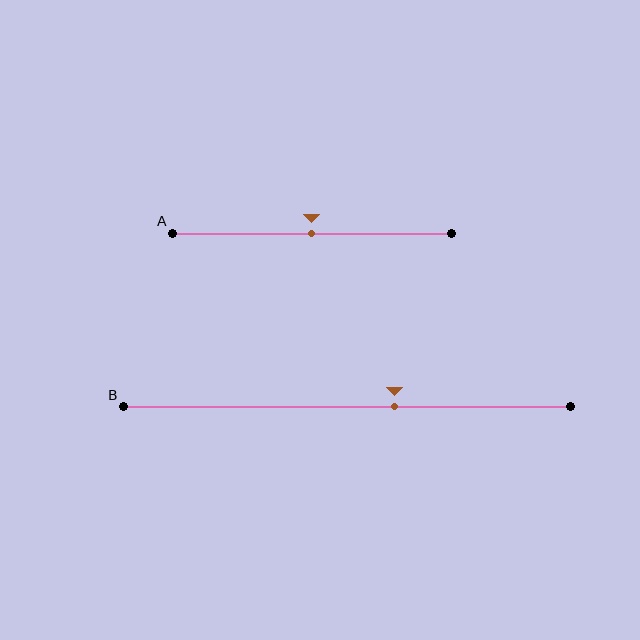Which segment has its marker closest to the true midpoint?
Segment A has its marker closest to the true midpoint.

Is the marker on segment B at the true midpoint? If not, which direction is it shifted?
No, the marker on segment B is shifted to the right by about 11% of the segment length.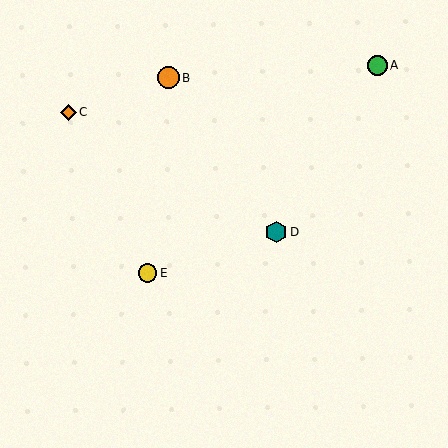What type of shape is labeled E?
Shape E is a yellow circle.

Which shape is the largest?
The orange circle (labeled B) is the largest.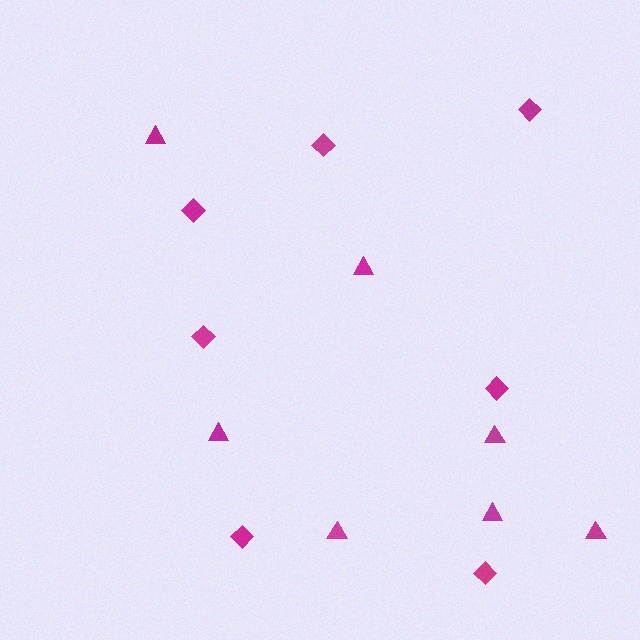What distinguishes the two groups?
There are 2 groups: one group of triangles (7) and one group of diamonds (7).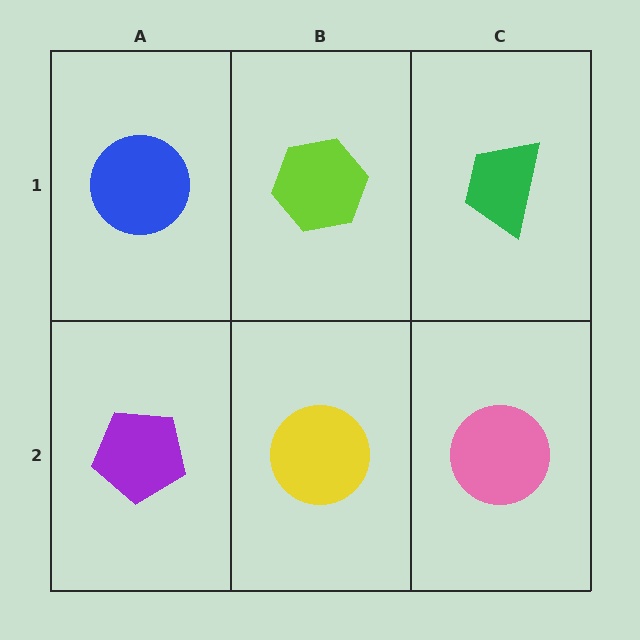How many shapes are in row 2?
3 shapes.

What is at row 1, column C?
A green trapezoid.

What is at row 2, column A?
A purple pentagon.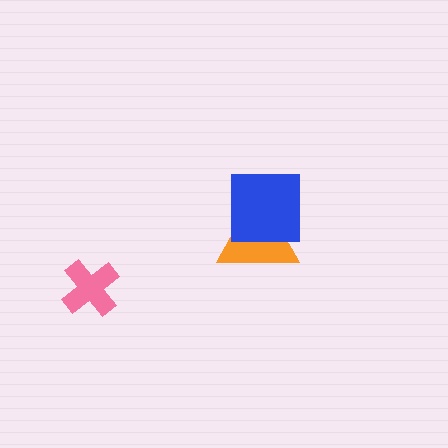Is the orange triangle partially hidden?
Yes, it is partially covered by another shape.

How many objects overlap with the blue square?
1 object overlaps with the blue square.